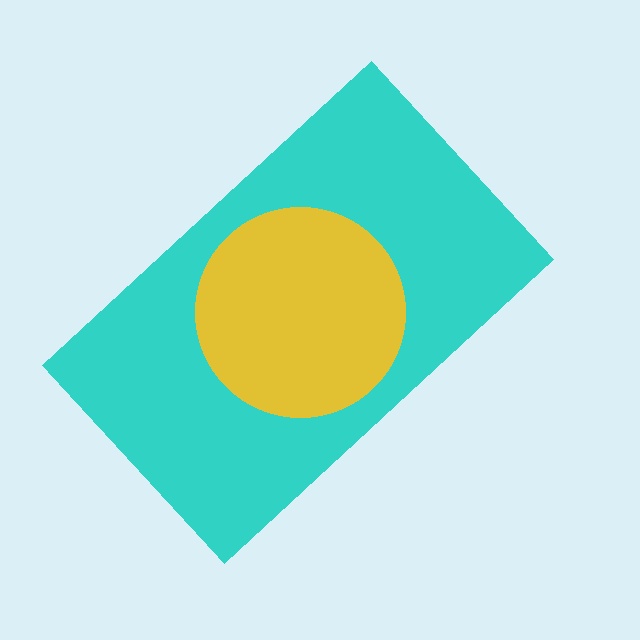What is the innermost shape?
The yellow circle.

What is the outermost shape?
The cyan rectangle.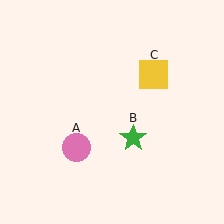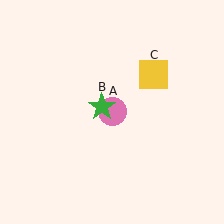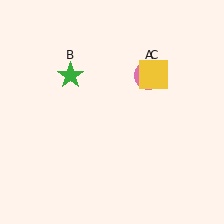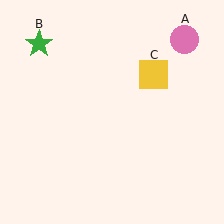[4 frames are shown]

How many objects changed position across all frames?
2 objects changed position: pink circle (object A), green star (object B).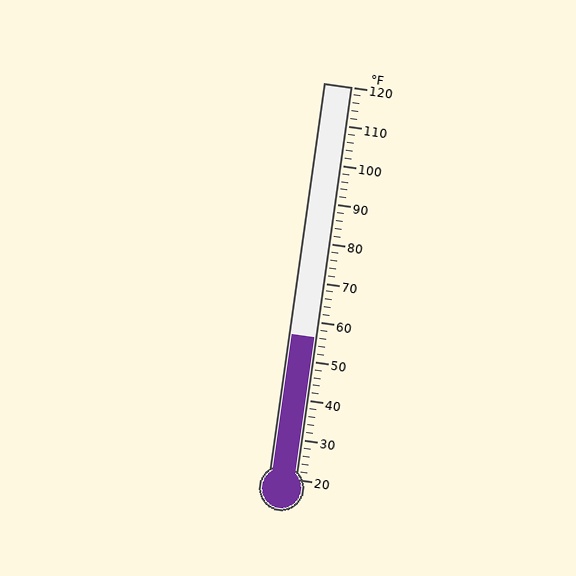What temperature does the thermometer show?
The thermometer shows approximately 56°F.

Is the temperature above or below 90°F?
The temperature is below 90°F.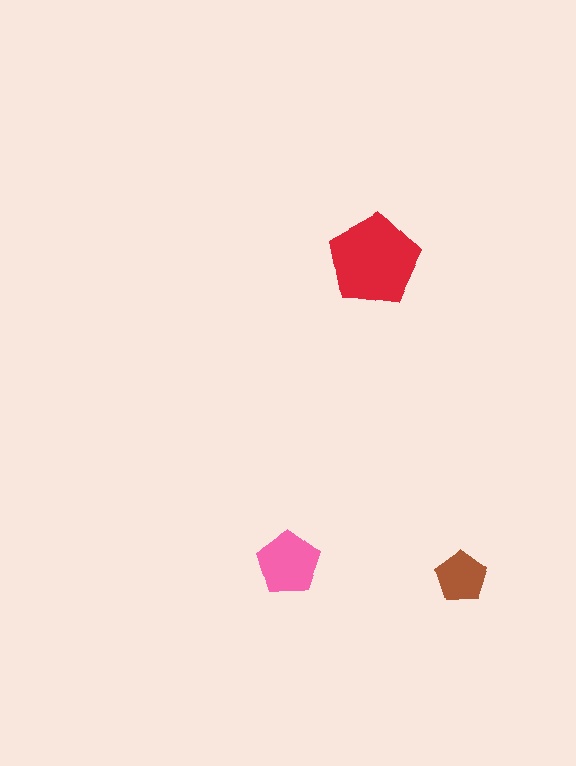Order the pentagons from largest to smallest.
the red one, the pink one, the brown one.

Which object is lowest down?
The brown pentagon is bottommost.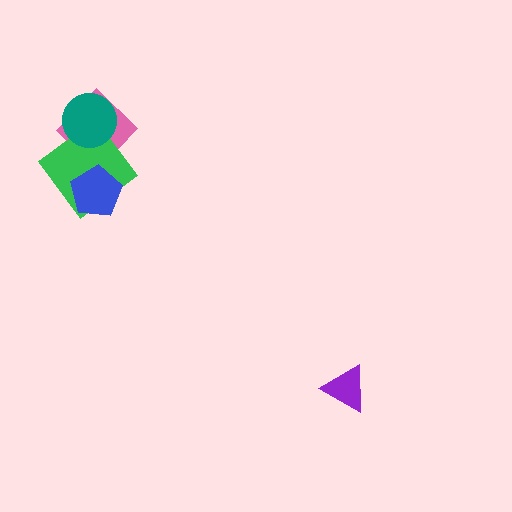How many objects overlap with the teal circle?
2 objects overlap with the teal circle.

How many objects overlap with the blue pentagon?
1 object overlaps with the blue pentagon.